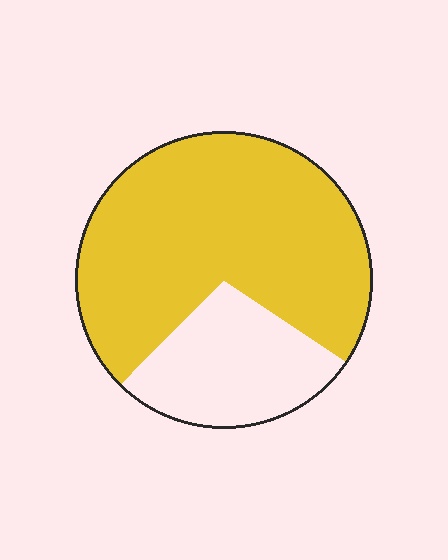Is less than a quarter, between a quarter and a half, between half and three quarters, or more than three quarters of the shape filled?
Between half and three quarters.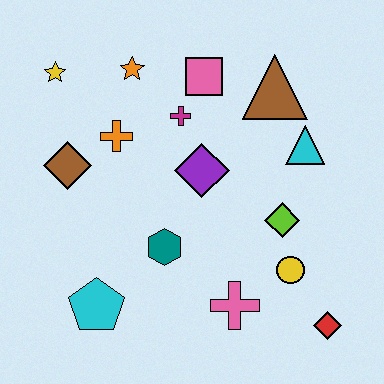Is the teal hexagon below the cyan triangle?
Yes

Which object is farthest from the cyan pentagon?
The brown triangle is farthest from the cyan pentagon.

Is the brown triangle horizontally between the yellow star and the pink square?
No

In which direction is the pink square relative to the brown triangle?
The pink square is to the left of the brown triangle.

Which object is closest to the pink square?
The magenta cross is closest to the pink square.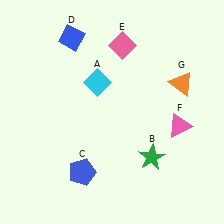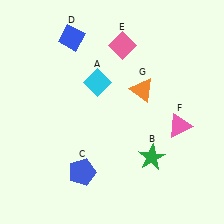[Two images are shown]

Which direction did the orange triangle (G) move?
The orange triangle (G) moved left.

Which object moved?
The orange triangle (G) moved left.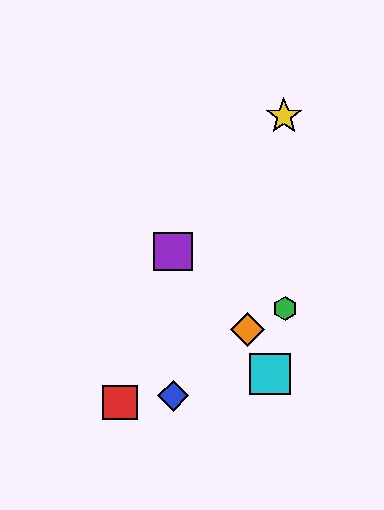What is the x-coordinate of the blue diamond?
The blue diamond is at x≈173.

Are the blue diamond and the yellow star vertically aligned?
No, the blue diamond is at x≈173 and the yellow star is at x≈284.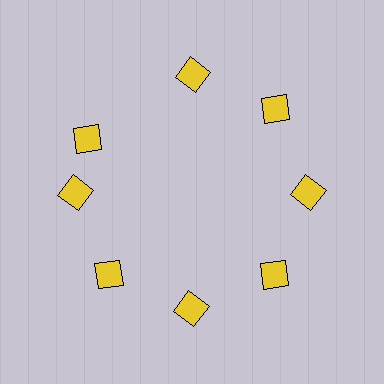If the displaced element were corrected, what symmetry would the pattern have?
It would have 8-fold rotational symmetry — the pattern would map onto itself every 45 degrees.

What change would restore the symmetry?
The symmetry would be restored by rotating it back into even spacing with its neighbors so that all 8 diamonds sit at equal angles and equal distance from the center.